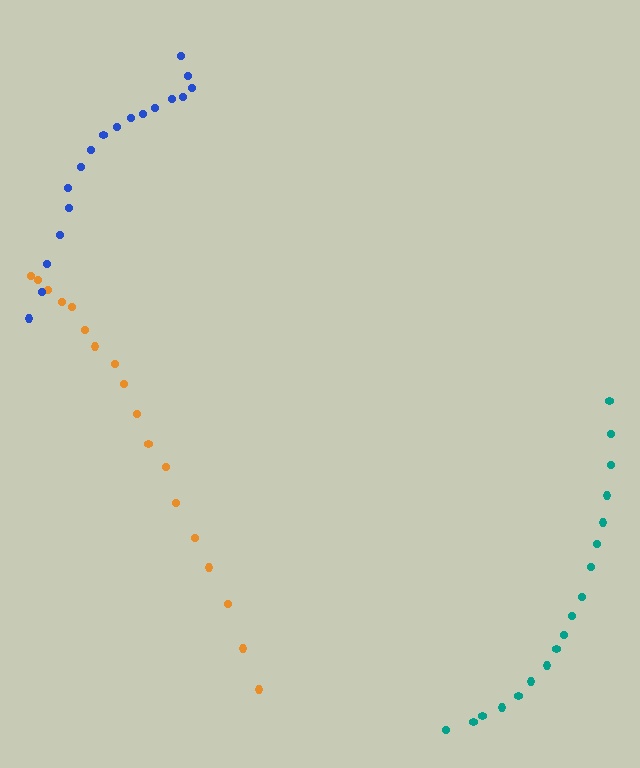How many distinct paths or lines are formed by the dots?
There are 3 distinct paths.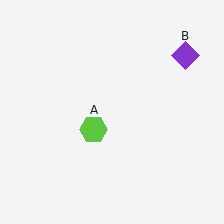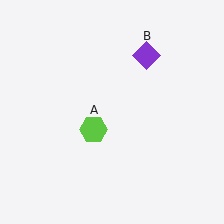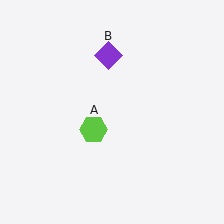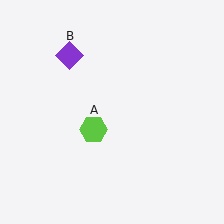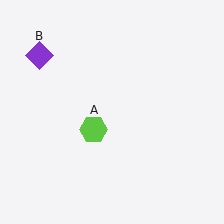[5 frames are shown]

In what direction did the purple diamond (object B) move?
The purple diamond (object B) moved left.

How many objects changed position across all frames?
1 object changed position: purple diamond (object B).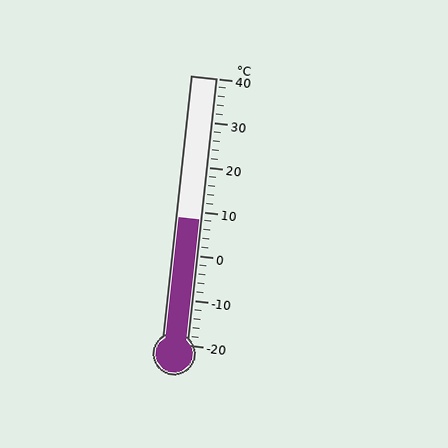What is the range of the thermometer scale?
The thermometer scale ranges from -20°C to 40°C.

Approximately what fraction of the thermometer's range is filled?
The thermometer is filled to approximately 45% of its range.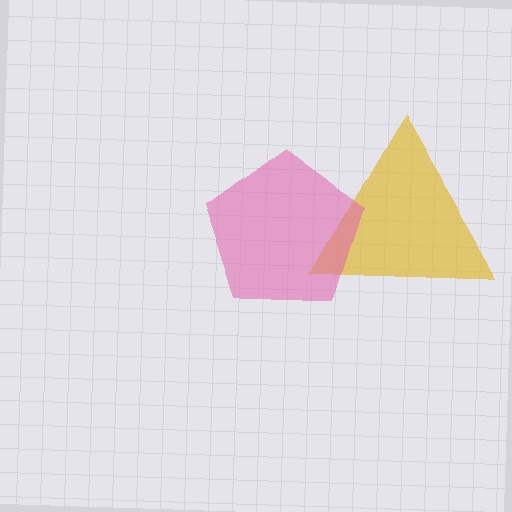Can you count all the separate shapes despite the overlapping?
Yes, there are 2 separate shapes.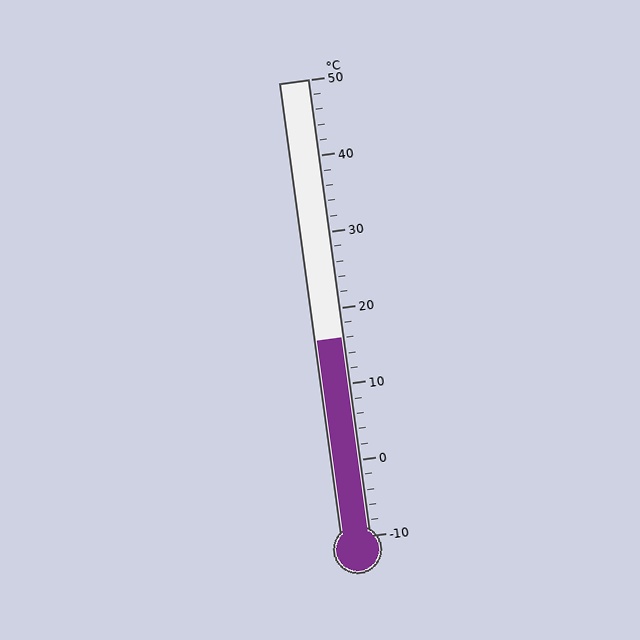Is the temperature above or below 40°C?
The temperature is below 40°C.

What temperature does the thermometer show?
The thermometer shows approximately 16°C.